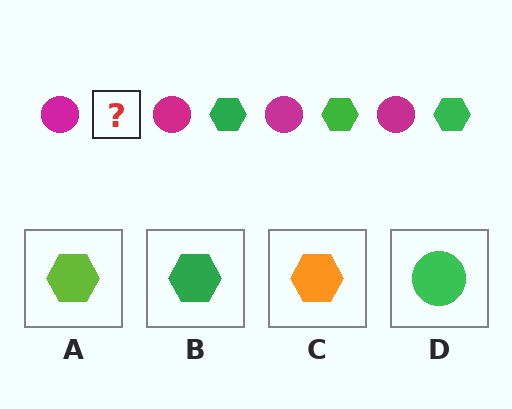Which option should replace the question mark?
Option B.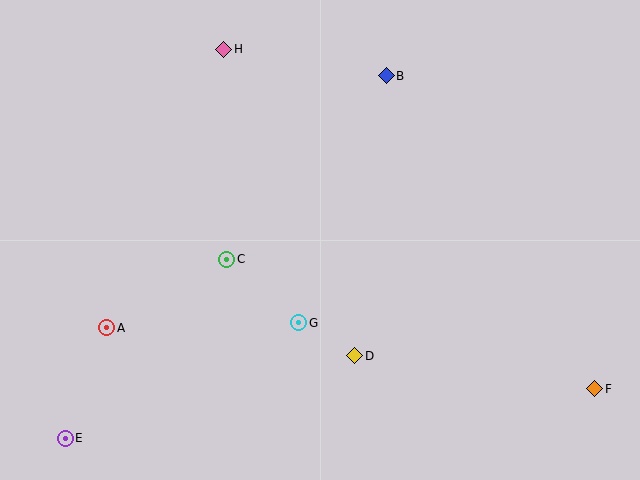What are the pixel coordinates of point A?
Point A is at (107, 328).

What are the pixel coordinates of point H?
Point H is at (224, 49).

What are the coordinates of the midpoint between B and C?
The midpoint between B and C is at (306, 167).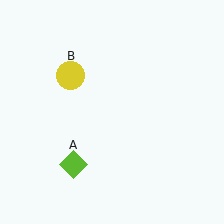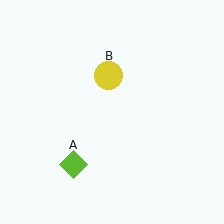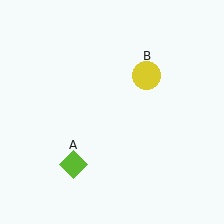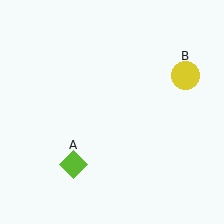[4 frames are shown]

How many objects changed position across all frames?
1 object changed position: yellow circle (object B).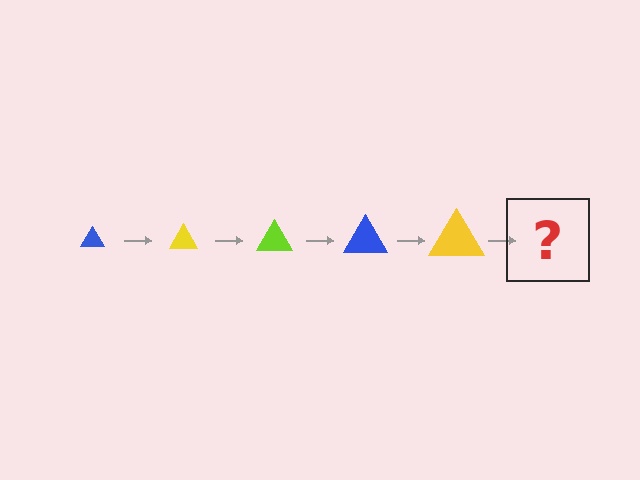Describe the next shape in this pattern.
It should be a lime triangle, larger than the previous one.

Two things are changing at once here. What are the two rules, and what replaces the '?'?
The two rules are that the triangle grows larger each step and the color cycles through blue, yellow, and lime. The '?' should be a lime triangle, larger than the previous one.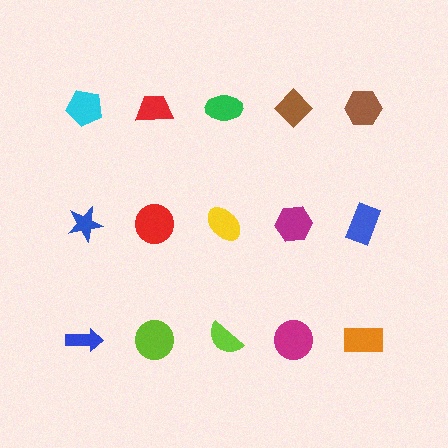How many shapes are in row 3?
5 shapes.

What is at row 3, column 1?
A blue arrow.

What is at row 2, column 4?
A magenta hexagon.